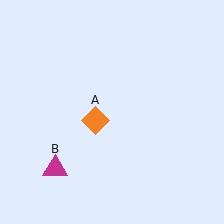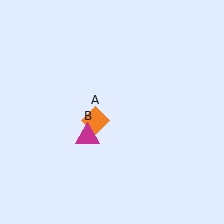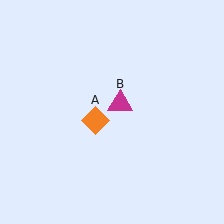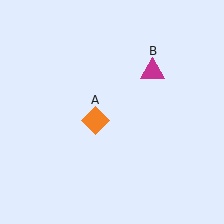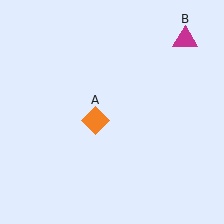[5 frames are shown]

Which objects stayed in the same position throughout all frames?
Orange diamond (object A) remained stationary.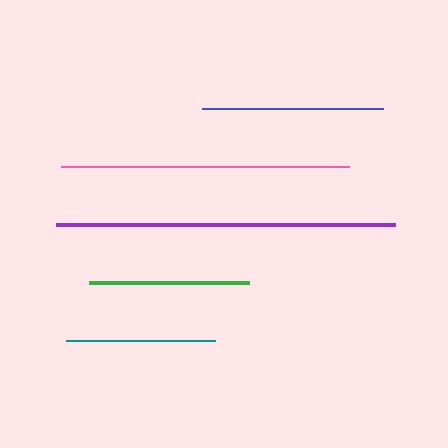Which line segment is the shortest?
The teal line is the shortest at approximately 150 pixels.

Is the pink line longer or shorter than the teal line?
The pink line is longer than the teal line.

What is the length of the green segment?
The green segment is approximately 161 pixels long.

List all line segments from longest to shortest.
From longest to shortest: purple, pink, blue, green, teal.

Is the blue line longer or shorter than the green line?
The blue line is longer than the green line.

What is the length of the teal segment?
The teal segment is approximately 150 pixels long.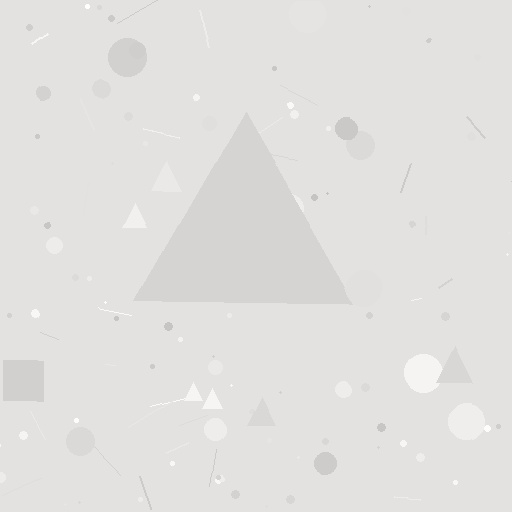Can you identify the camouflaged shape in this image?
The camouflaged shape is a triangle.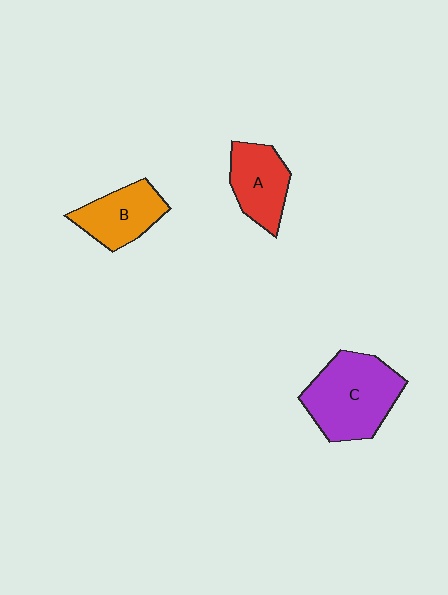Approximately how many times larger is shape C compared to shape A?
Approximately 1.6 times.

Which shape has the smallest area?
Shape A (red).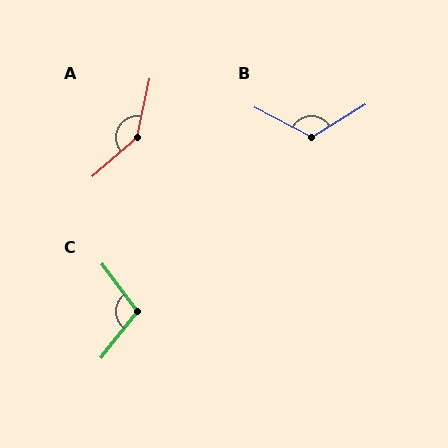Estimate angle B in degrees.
Approximately 121 degrees.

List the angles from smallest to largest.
C (106°), B (121°), A (142°).